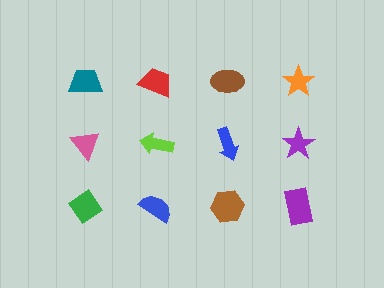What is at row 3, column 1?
A green diamond.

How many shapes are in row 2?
4 shapes.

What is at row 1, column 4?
An orange star.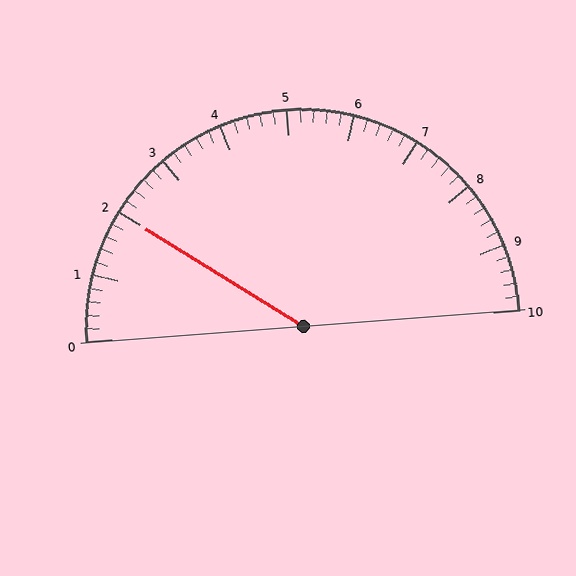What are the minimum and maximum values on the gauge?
The gauge ranges from 0 to 10.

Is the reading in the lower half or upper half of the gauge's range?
The reading is in the lower half of the range (0 to 10).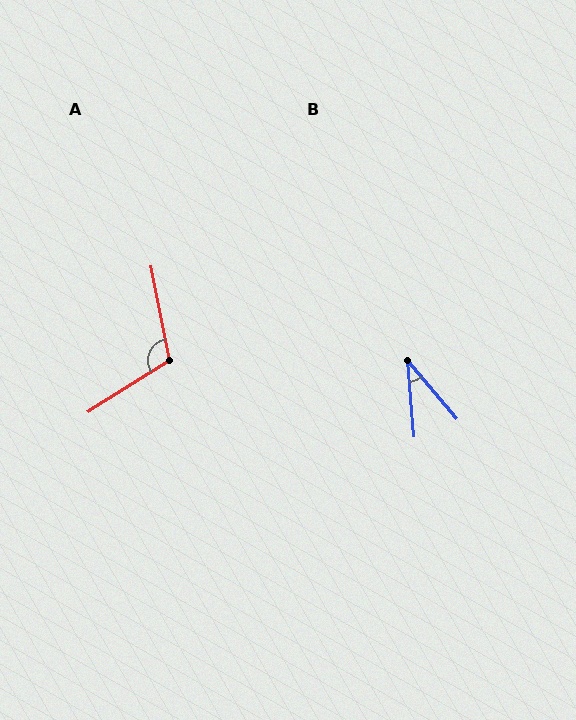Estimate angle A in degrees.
Approximately 111 degrees.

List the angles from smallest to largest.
B (35°), A (111°).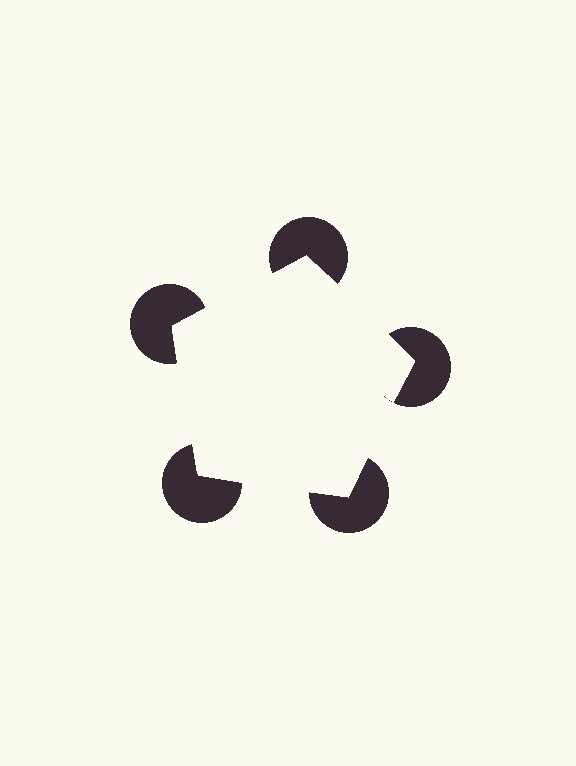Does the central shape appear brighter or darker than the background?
It typically appears slightly brighter than the background, even though no actual brightness change is drawn.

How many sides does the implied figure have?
5 sides.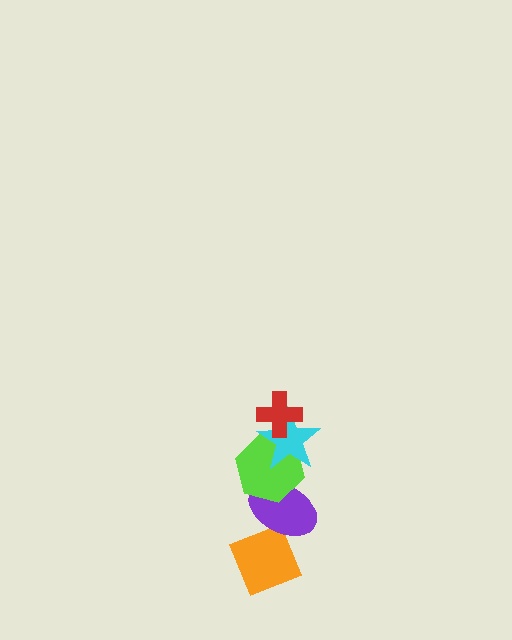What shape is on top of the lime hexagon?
The cyan star is on top of the lime hexagon.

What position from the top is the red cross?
The red cross is 1st from the top.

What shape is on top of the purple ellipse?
The lime hexagon is on top of the purple ellipse.